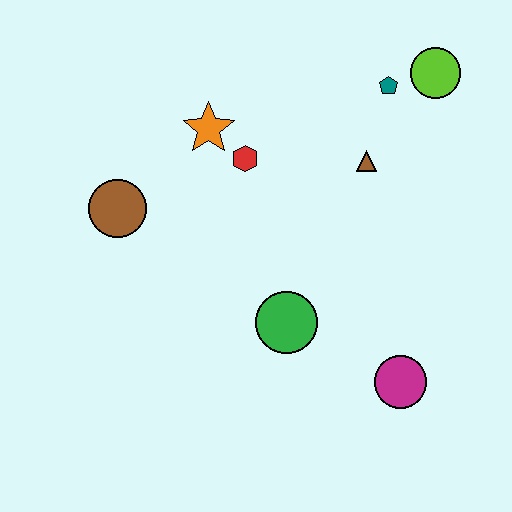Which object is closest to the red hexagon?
The orange star is closest to the red hexagon.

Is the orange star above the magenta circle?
Yes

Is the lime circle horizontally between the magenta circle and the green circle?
No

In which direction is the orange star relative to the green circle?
The orange star is above the green circle.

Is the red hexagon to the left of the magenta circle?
Yes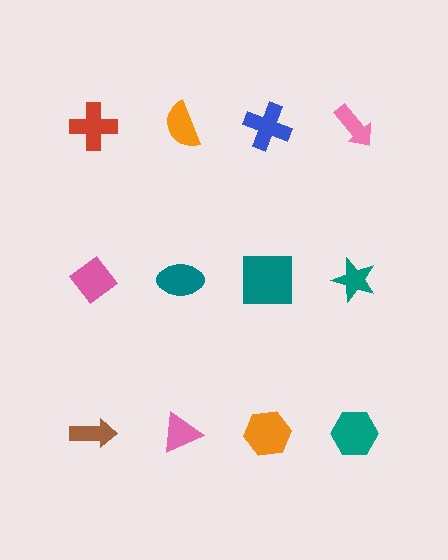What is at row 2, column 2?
A teal ellipse.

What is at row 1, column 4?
A pink arrow.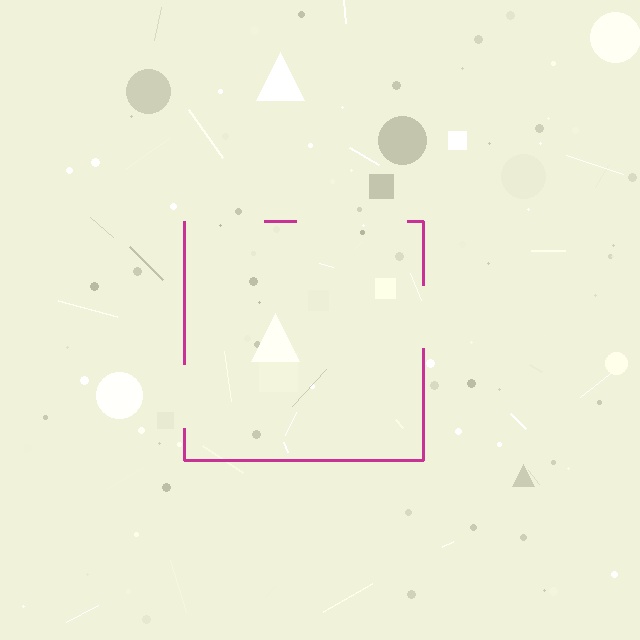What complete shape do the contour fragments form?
The contour fragments form a square.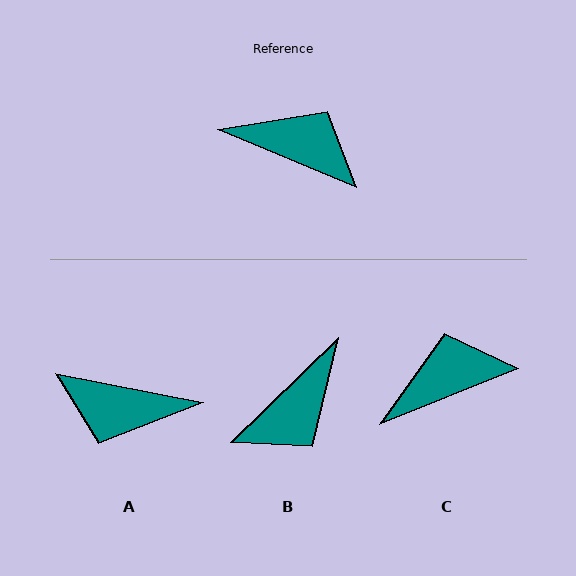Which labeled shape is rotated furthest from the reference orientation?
A, about 169 degrees away.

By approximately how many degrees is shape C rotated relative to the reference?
Approximately 45 degrees counter-clockwise.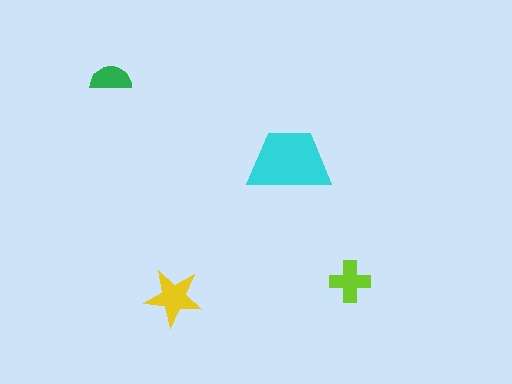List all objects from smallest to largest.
The green semicircle, the lime cross, the yellow star, the cyan trapezoid.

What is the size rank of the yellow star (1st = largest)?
2nd.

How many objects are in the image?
There are 4 objects in the image.